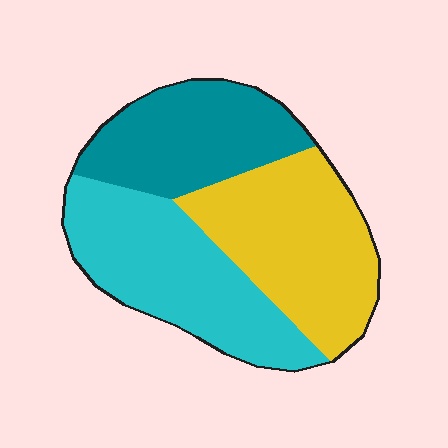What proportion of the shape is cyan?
Cyan takes up about three eighths (3/8) of the shape.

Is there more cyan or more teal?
Cyan.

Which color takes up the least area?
Teal, at roughly 30%.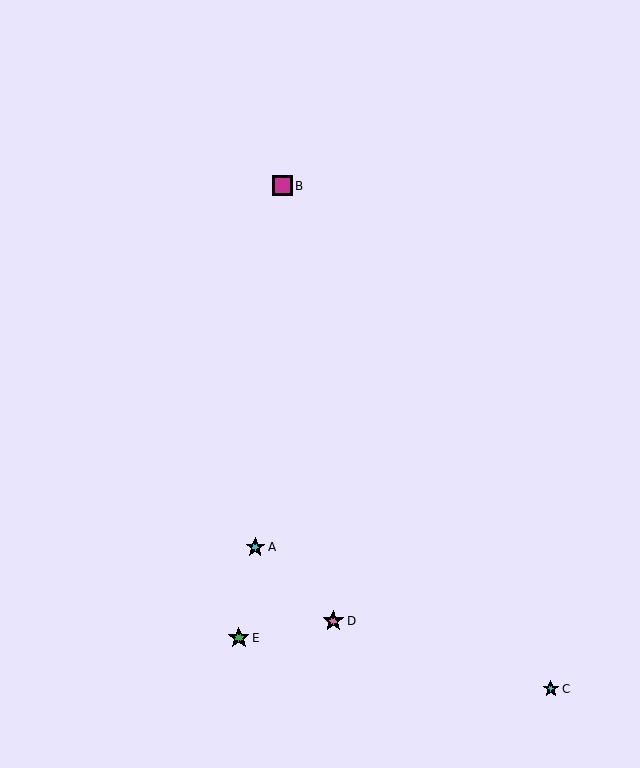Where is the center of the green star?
The center of the green star is at (239, 638).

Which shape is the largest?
The green star (labeled E) is the largest.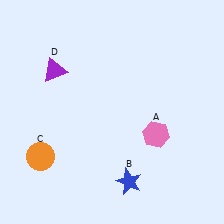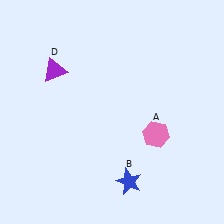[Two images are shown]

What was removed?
The orange circle (C) was removed in Image 2.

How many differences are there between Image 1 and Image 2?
There is 1 difference between the two images.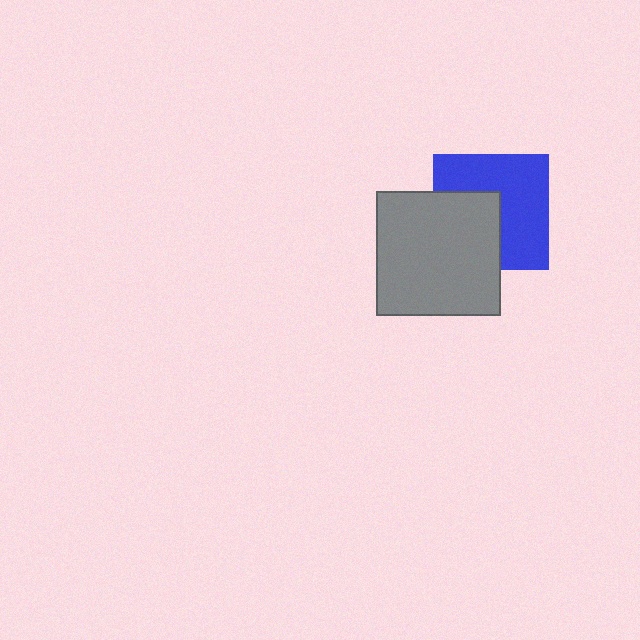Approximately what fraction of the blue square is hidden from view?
Roughly 39% of the blue square is hidden behind the gray square.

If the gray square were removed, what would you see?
You would see the complete blue square.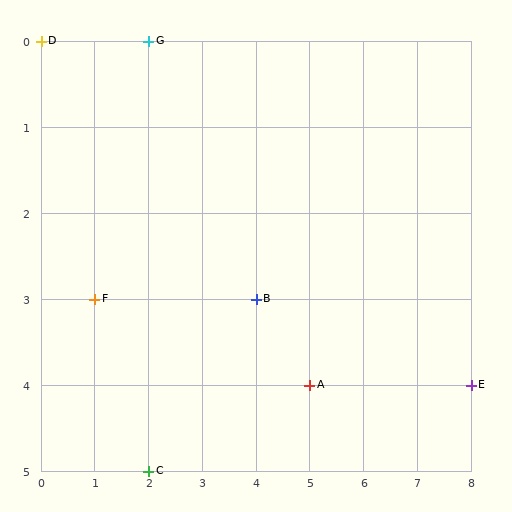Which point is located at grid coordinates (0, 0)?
Point D is at (0, 0).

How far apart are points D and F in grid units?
Points D and F are 1 column and 3 rows apart (about 3.2 grid units diagonally).